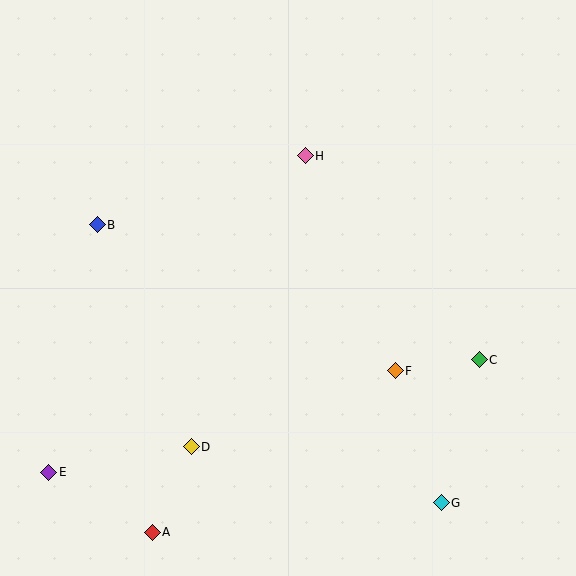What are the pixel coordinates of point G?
Point G is at (441, 503).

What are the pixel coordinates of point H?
Point H is at (305, 156).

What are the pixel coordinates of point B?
Point B is at (97, 225).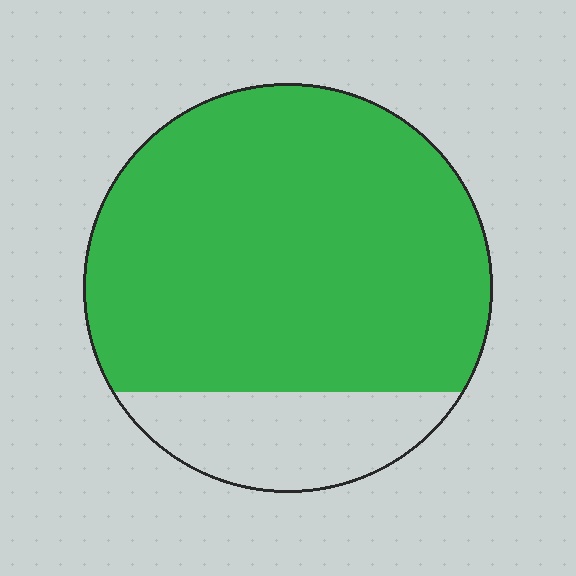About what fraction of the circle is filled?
About four fifths (4/5).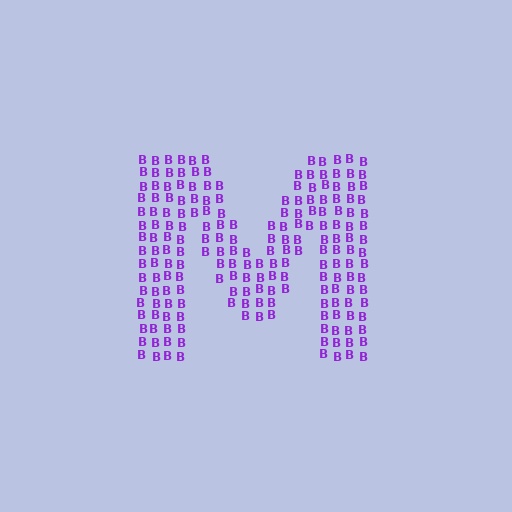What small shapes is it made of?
It is made of small letter B's.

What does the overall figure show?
The overall figure shows the letter M.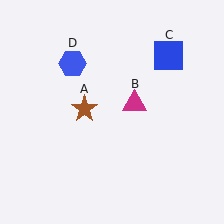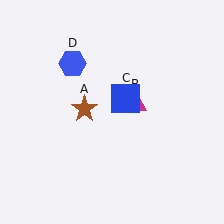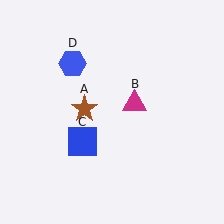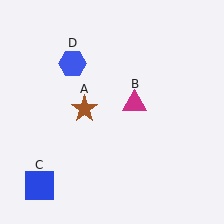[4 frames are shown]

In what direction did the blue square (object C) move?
The blue square (object C) moved down and to the left.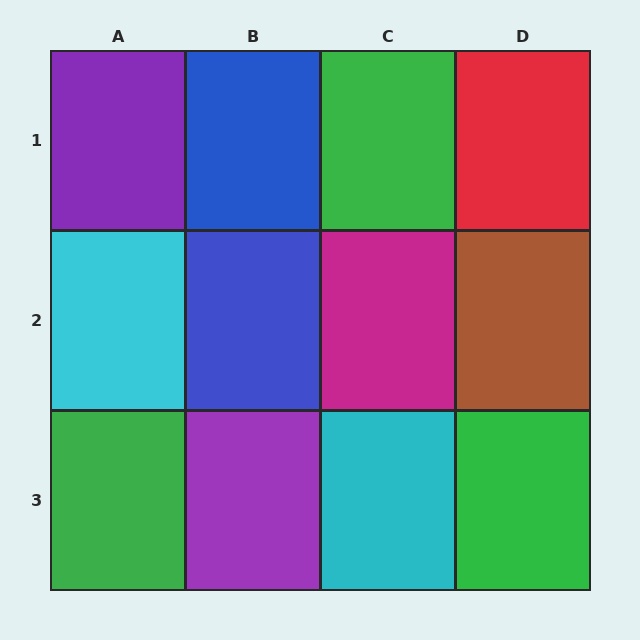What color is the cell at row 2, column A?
Cyan.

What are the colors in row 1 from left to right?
Purple, blue, green, red.